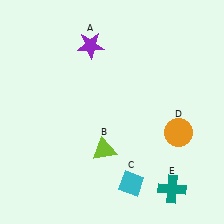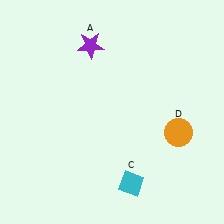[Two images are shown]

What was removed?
The lime triangle (B), the teal cross (E) were removed in Image 2.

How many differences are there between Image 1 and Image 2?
There are 2 differences between the two images.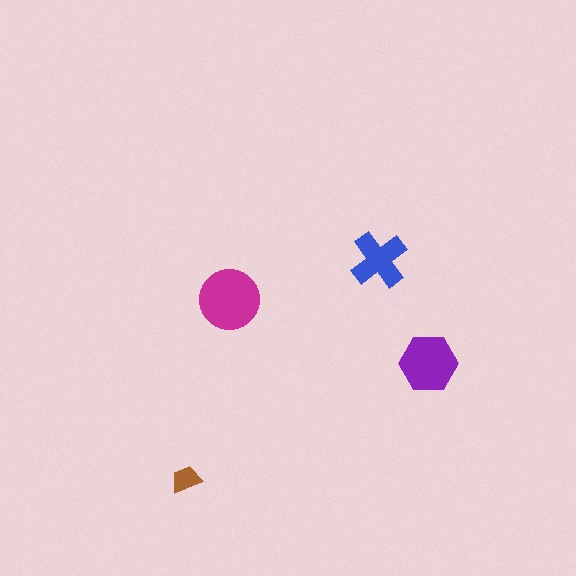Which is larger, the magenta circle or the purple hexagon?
The magenta circle.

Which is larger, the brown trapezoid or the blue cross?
The blue cross.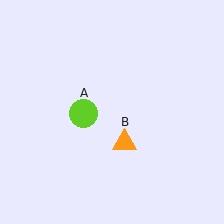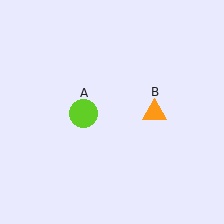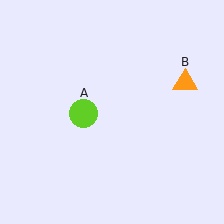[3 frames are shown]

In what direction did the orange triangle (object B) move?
The orange triangle (object B) moved up and to the right.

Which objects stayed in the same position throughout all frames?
Lime circle (object A) remained stationary.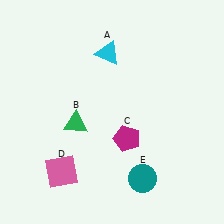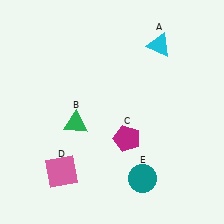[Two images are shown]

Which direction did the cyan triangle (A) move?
The cyan triangle (A) moved right.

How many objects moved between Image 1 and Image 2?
1 object moved between the two images.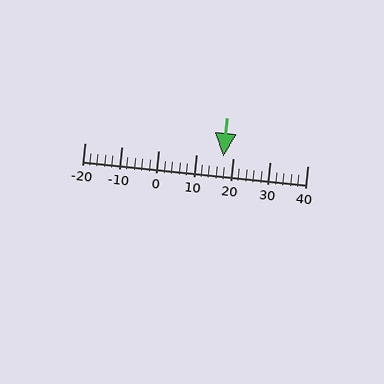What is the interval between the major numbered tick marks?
The major tick marks are spaced 10 units apart.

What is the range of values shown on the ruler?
The ruler shows values from -20 to 40.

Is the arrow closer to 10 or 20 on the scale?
The arrow is closer to 20.